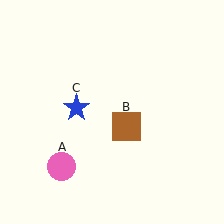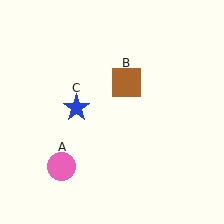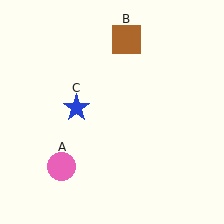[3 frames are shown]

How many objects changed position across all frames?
1 object changed position: brown square (object B).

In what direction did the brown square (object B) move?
The brown square (object B) moved up.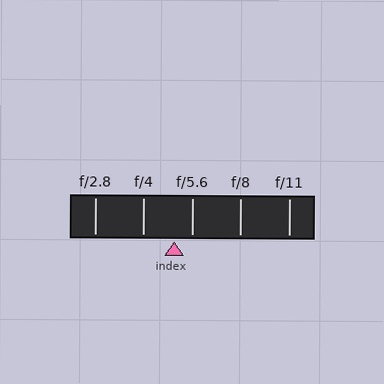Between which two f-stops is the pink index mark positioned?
The index mark is between f/4 and f/5.6.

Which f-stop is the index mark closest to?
The index mark is closest to f/5.6.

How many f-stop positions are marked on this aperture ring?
There are 5 f-stop positions marked.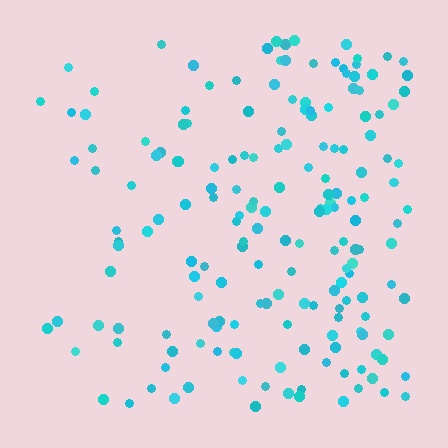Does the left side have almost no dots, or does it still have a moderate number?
Still a moderate number, just noticeably fewer than the right.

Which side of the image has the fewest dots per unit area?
The left.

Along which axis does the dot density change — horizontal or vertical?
Horizontal.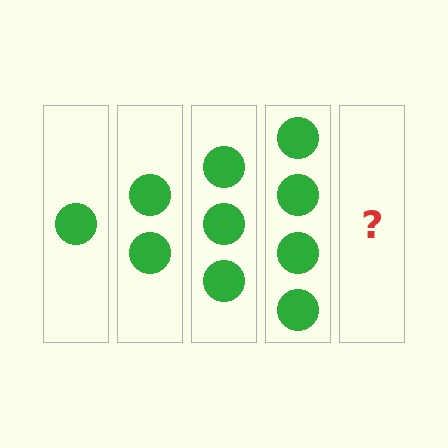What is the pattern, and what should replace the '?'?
The pattern is that each step adds one more circle. The '?' should be 5 circles.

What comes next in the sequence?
The next element should be 5 circles.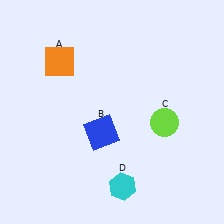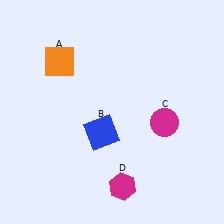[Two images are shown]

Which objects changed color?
C changed from lime to magenta. D changed from cyan to magenta.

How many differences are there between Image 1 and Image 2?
There are 2 differences between the two images.